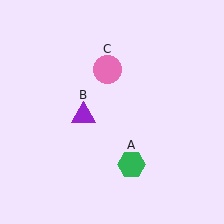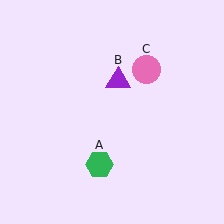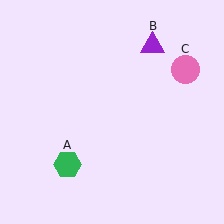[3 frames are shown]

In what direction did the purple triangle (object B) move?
The purple triangle (object B) moved up and to the right.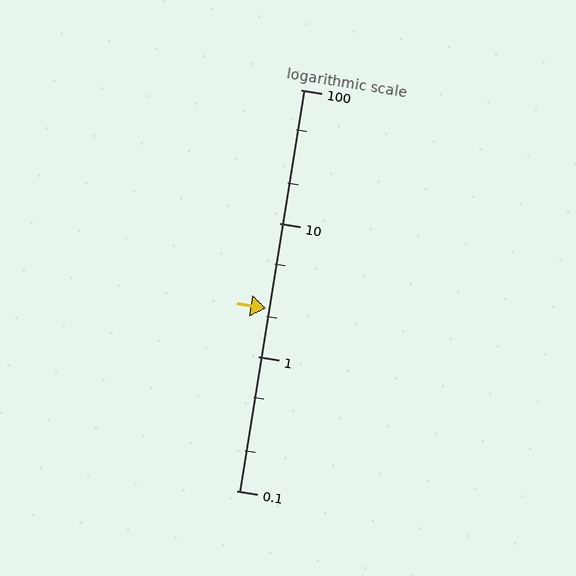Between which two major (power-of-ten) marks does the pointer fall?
The pointer is between 1 and 10.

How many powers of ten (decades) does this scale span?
The scale spans 3 decades, from 0.1 to 100.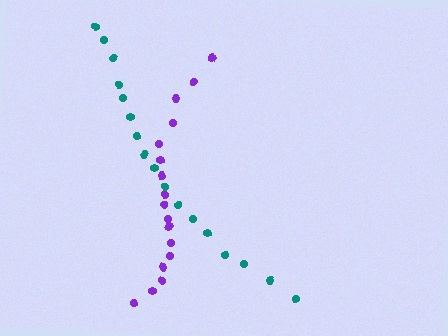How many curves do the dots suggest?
There are 2 distinct paths.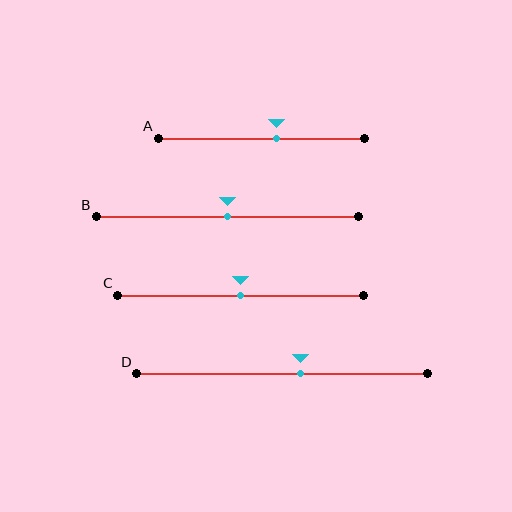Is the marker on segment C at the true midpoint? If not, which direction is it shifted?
Yes, the marker on segment C is at the true midpoint.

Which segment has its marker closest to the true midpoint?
Segment B has its marker closest to the true midpoint.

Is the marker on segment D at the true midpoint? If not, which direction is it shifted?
No, the marker on segment D is shifted to the right by about 6% of the segment length.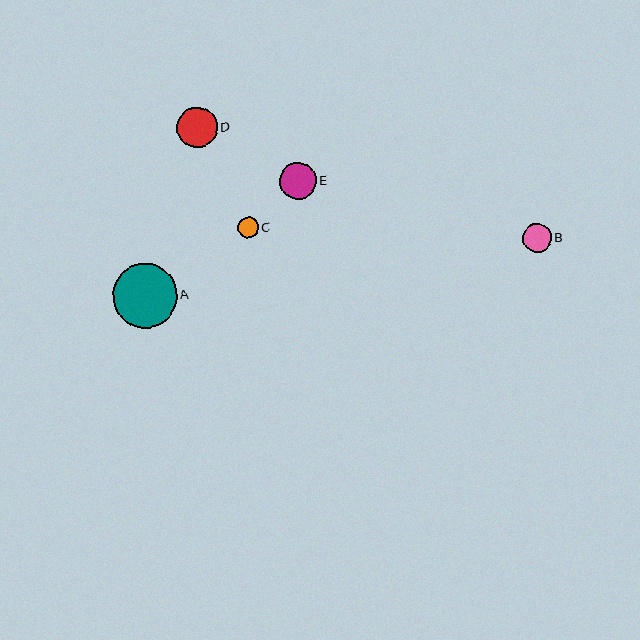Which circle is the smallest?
Circle C is the smallest with a size of approximately 21 pixels.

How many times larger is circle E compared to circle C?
Circle E is approximately 1.8 times the size of circle C.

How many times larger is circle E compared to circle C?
Circle E is approximately 1.8 times the size of circle C.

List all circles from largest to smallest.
From largest to smallest: A, D, E, B, C.